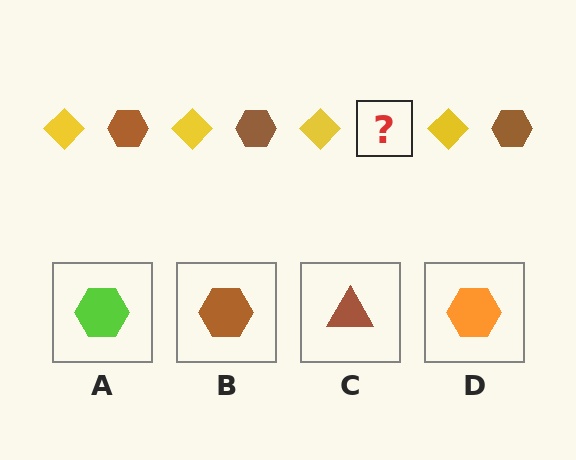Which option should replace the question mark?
Option B.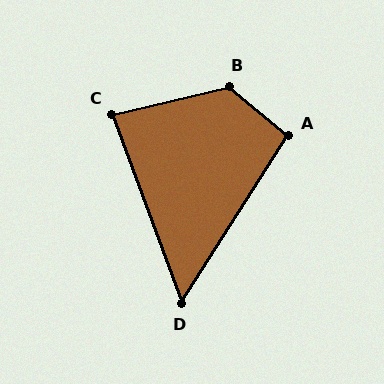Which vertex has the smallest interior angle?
D, at approximately 53 degrees.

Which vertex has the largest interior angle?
B, at approximately 127 degrees.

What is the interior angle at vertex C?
Approximately 83 degrees (acute).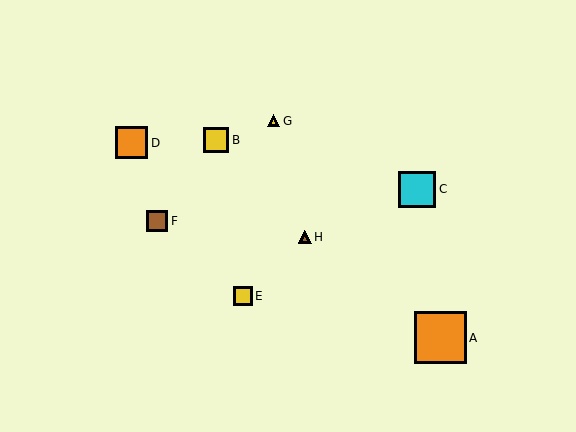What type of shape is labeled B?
Shape B is a yellow square.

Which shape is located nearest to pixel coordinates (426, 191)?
The cyan square (labeled C) at (417, 189) is nearest to that location.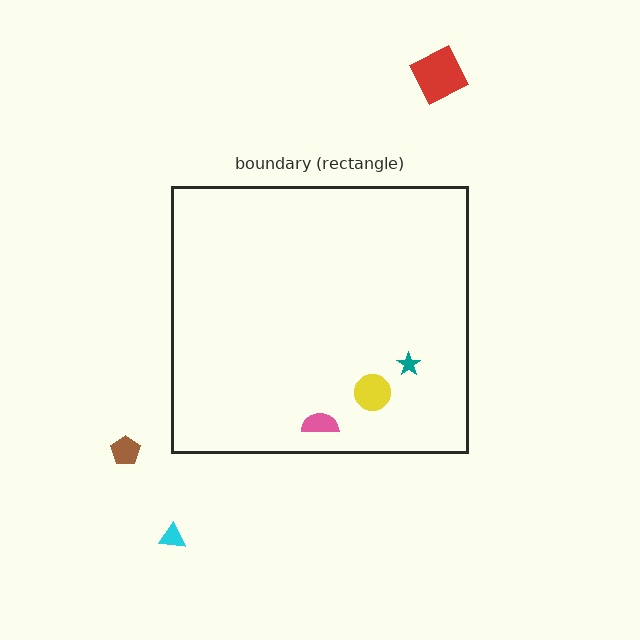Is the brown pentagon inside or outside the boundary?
Outside.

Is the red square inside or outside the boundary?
Outside.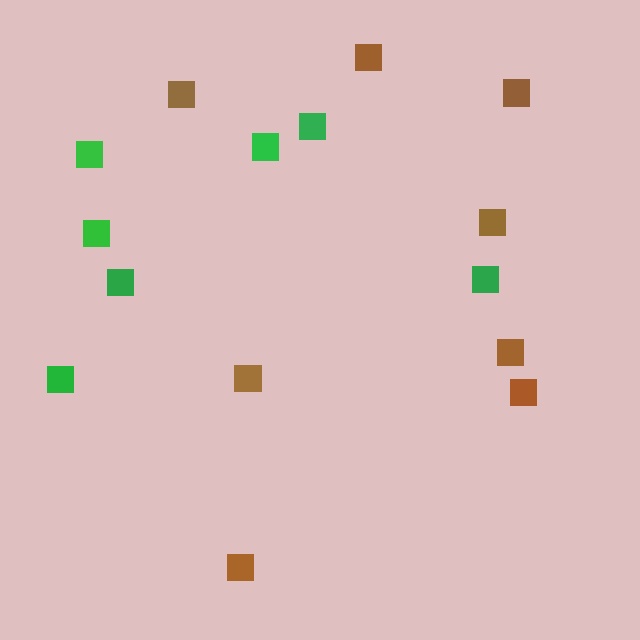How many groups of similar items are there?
There are 2 groups: one group of brown squares (8) and one group of green squares (7).